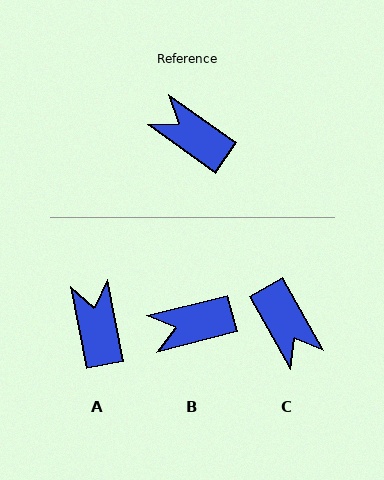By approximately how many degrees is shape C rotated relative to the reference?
Approximately 155 degrees counter-clockwise.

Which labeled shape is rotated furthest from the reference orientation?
C, about 155 degrees away.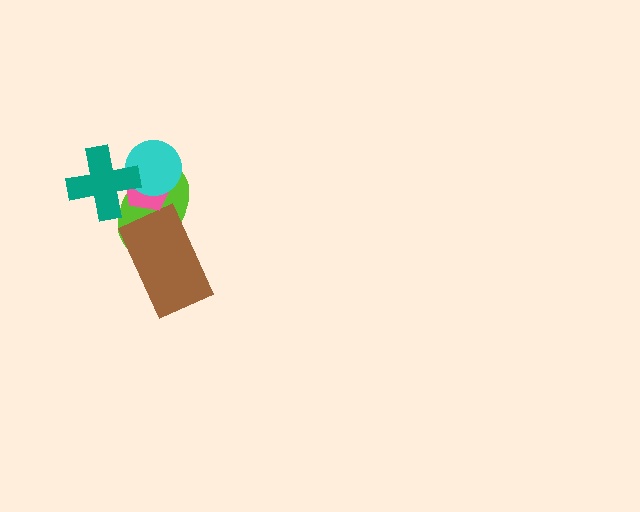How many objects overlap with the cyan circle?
3 objects overlap with the cyan circle.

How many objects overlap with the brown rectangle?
1 object overlaps with the brown rectangle.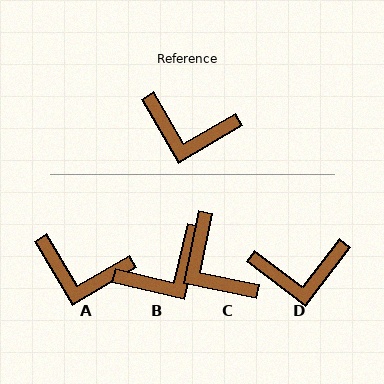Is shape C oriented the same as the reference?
No, it is off by about 42 degrees.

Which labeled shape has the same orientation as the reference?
A.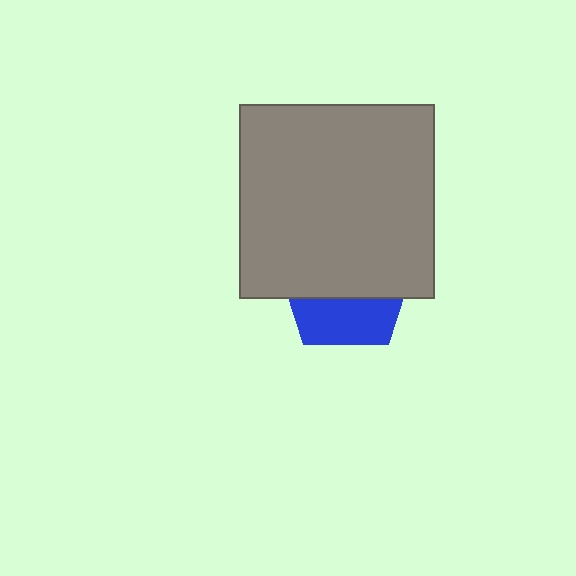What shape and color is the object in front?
The object in front is a gray square.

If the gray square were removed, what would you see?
You would see the complete blue pentagon.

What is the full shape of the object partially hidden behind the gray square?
The partially hidden object is a blue pentagon.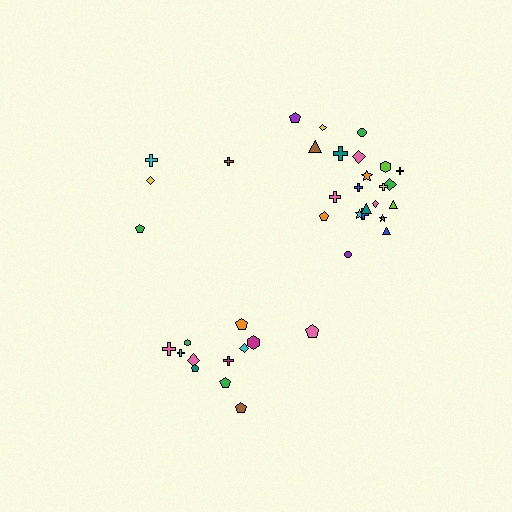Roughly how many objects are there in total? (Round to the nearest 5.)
Roughly 40 objects in total.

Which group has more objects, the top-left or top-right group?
The top-right group.